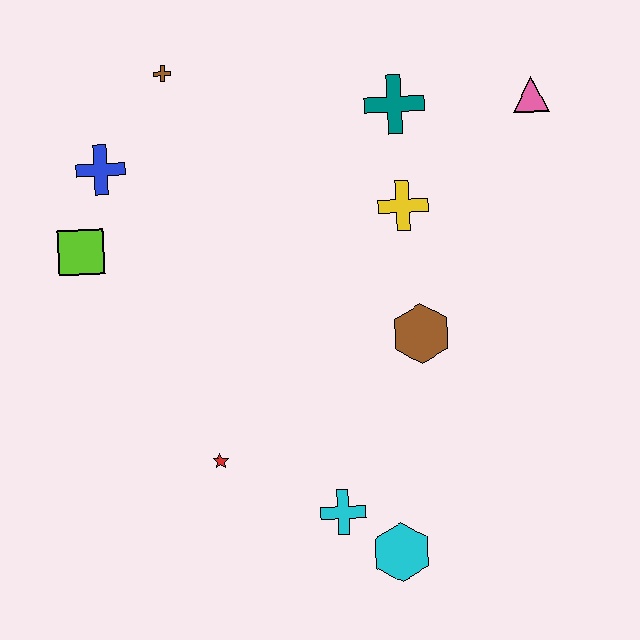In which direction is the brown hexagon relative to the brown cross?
The brown hexagon is below the brown cross.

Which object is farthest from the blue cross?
The cyan hexagon is farthest from the blue cross.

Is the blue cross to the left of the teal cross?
Yes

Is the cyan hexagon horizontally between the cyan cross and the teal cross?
Yes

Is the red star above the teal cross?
No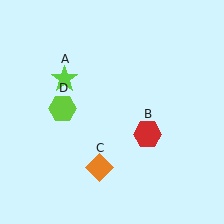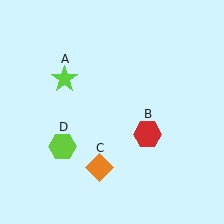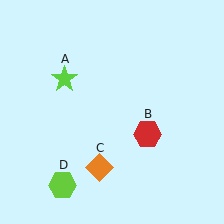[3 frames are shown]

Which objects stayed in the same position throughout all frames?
Lime star (object A) and red hexagon (object B) and orange diamond (object C) remained stationary.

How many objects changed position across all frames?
1 object changed position: lime hexagon (object D).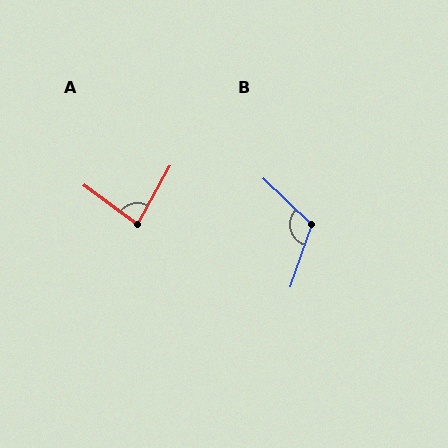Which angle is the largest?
B, at approximately 115 degrees.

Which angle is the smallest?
A, at approximately 82 degrees.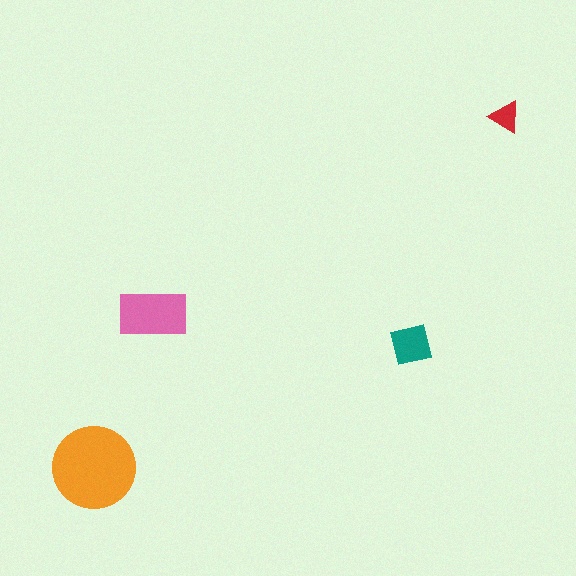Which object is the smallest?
The red triangle.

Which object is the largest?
The orange circle.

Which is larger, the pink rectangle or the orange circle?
The orange circle.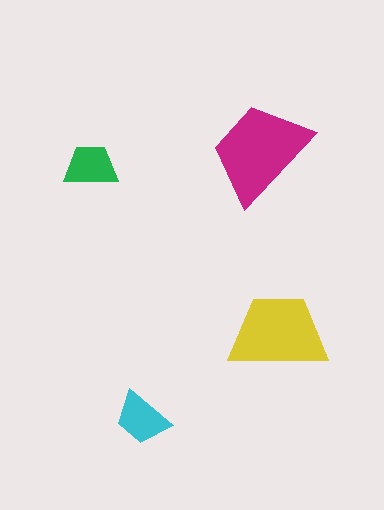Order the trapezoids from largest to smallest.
the magenta one, the yellow one, the cyan one, the green one.